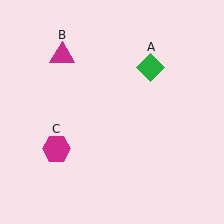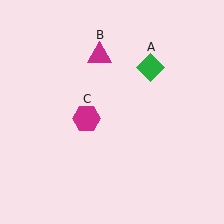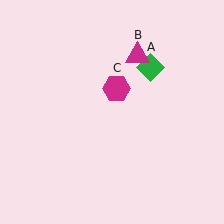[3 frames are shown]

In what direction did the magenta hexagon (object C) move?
The magenta hexagon (object C) moved up and to the right.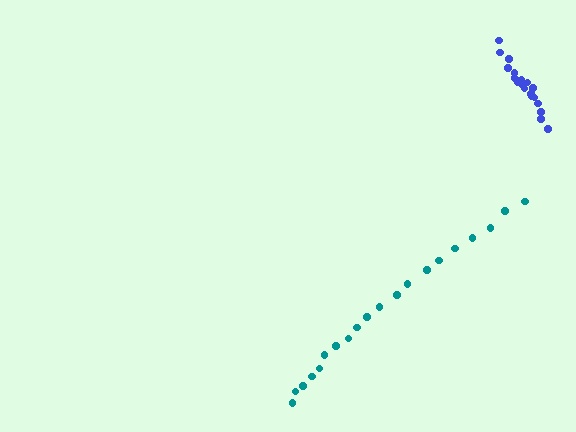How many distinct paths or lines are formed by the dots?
There are 2 distinct paths.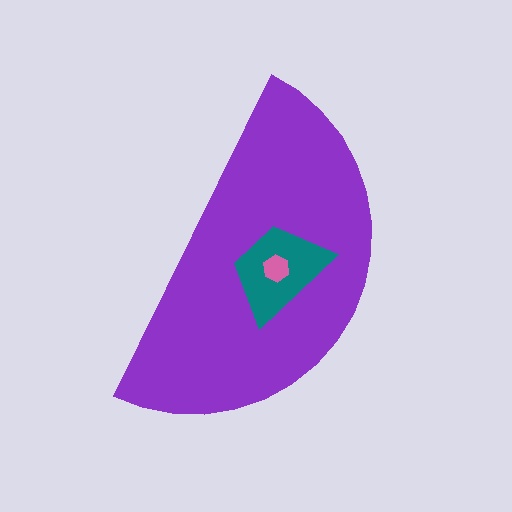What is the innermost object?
The pink hexagon.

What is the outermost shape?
The purple semicircle.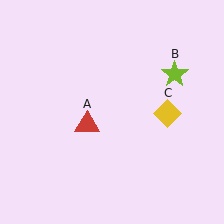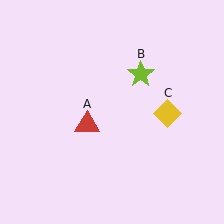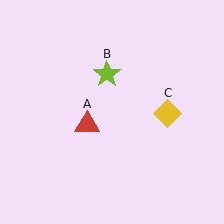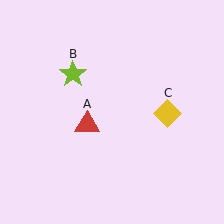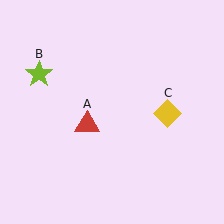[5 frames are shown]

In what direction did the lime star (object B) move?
The lime star (object B) moved left.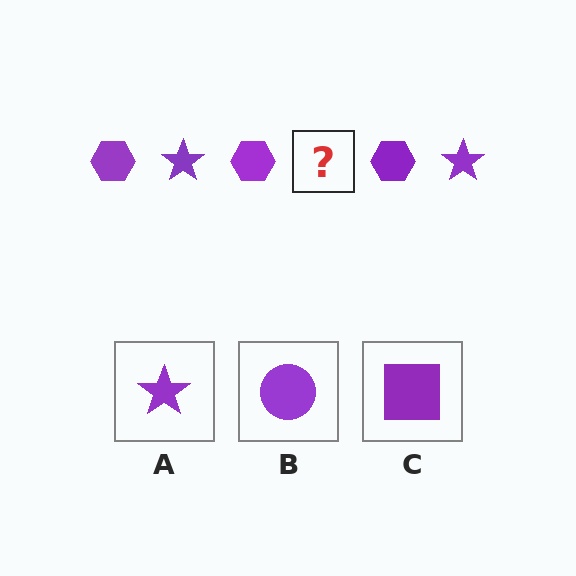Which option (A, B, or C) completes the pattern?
A.